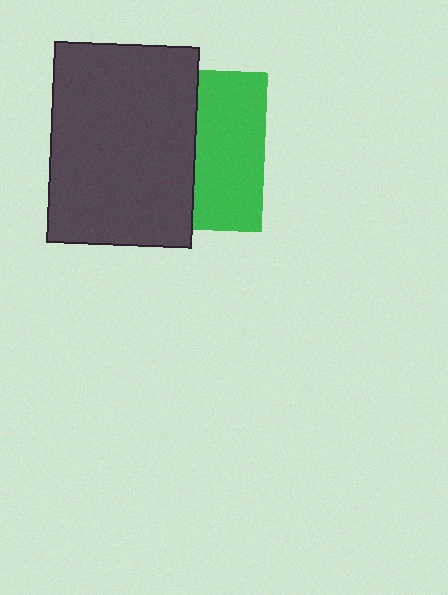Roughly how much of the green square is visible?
A small part of it is visible (roughly 44%).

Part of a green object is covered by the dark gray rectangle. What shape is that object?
It is a square.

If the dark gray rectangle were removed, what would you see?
You would see the complete green square.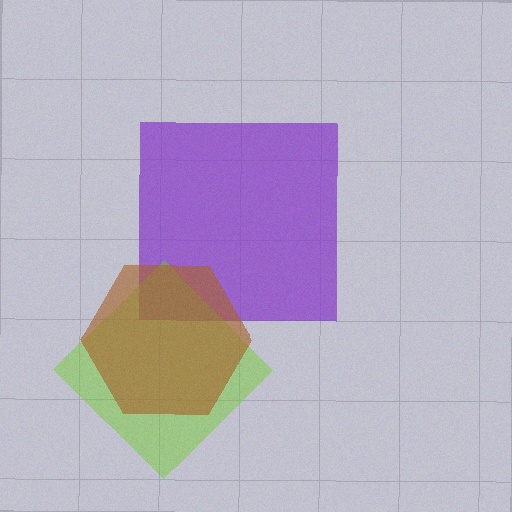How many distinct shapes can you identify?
There are 3 distinct shapes: a purple square, a lime diamond, a brown hexagon.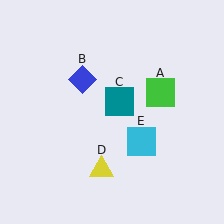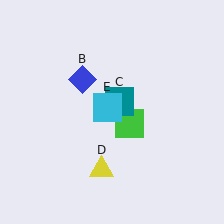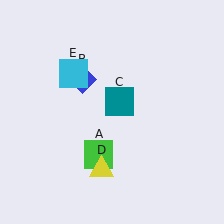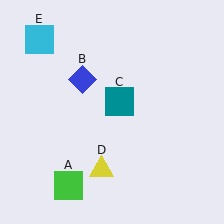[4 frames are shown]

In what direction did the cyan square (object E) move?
The cyan square (object E) moved up and to the left.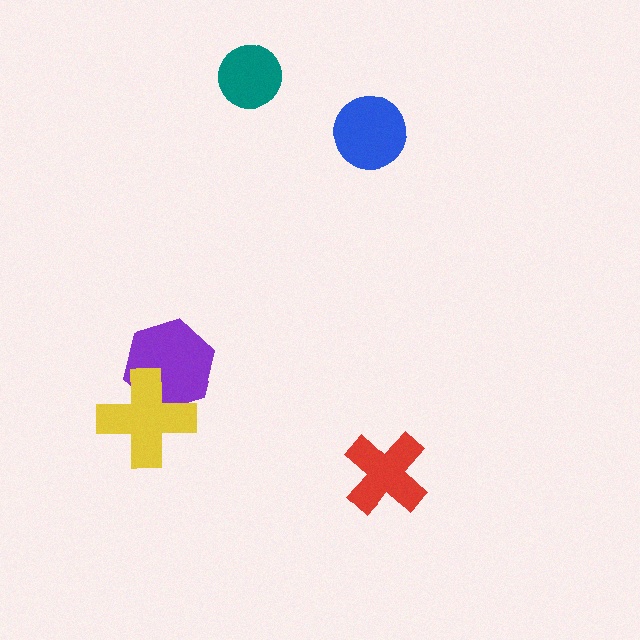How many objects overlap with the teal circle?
0 objects overlap with the teal circle.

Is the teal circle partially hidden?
No, no other shape covers it.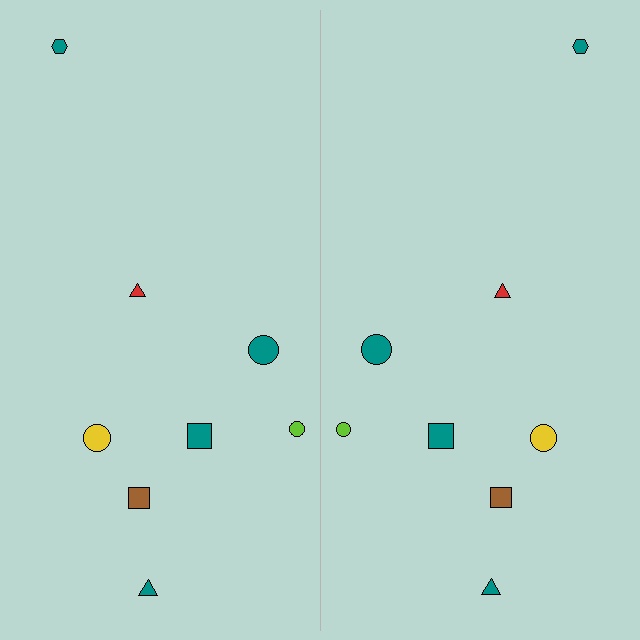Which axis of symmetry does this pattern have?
The pattern has a vertical axis of symmetry running through the center of the image.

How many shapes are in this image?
There are 16 shapes in this image.